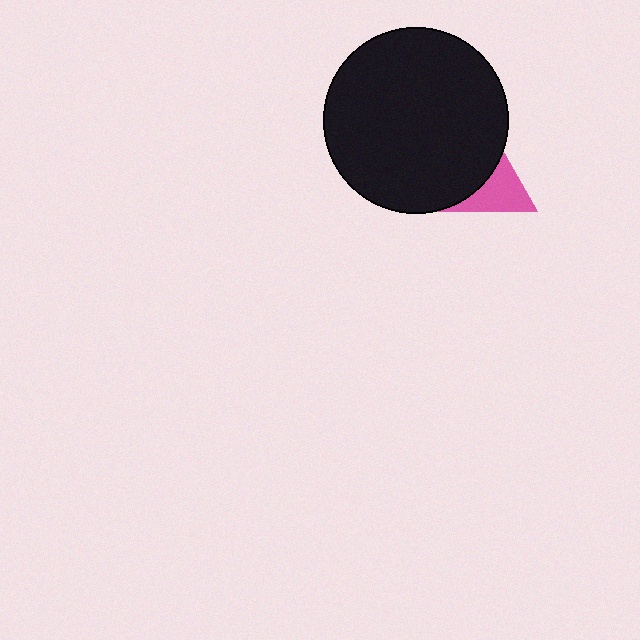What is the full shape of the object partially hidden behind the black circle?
The partially hidden object is a pink triangle.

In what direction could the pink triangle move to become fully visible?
The pink triangle could move right. That would shift it out from behind the black circle entirely.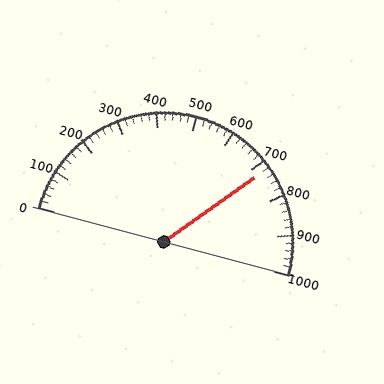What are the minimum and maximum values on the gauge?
The gauge ranges from 0 to 1000.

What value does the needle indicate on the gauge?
The needle indicates approximately 720.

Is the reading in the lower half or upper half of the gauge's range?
The reading is in the upper half of the range (0 to 1000).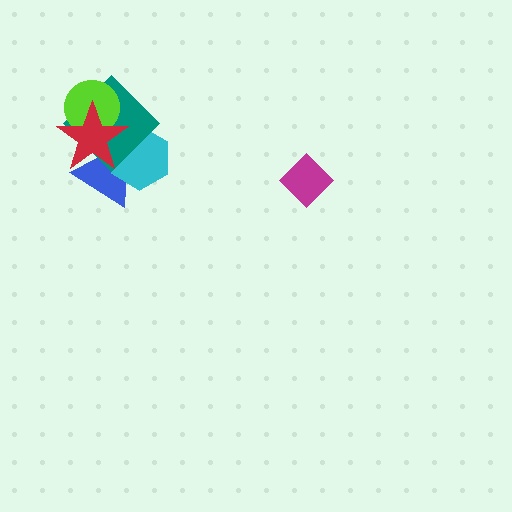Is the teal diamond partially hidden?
Yes, it is partially covered by another shape.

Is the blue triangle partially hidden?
Yes, it is partially covered by another shape.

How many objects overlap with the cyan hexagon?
3 objects overlap with the cyan hexagon.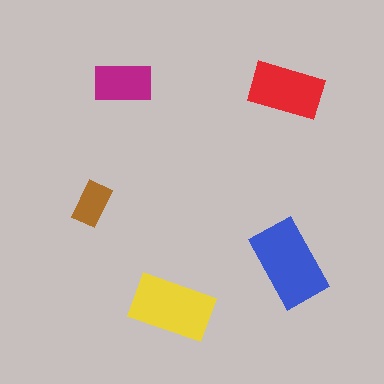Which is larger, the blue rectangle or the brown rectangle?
The blue one.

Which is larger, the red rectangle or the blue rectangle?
The blue one.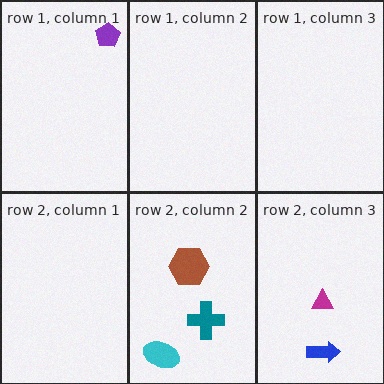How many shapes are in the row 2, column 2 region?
3.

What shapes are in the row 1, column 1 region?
The purple pentagon.